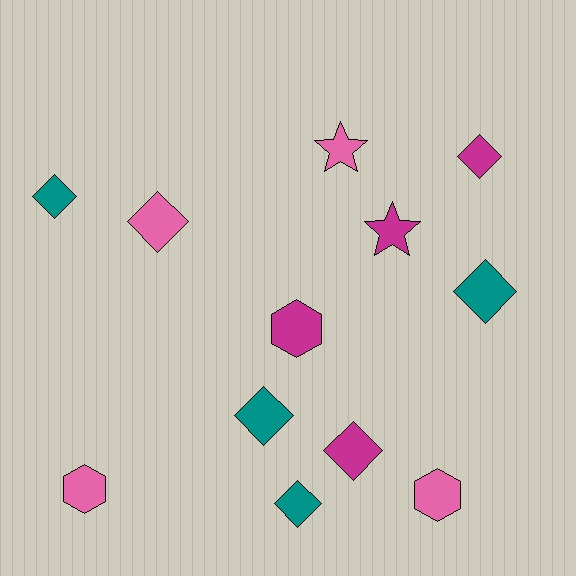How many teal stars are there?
There are no teal stars.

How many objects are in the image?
There are 12 objects.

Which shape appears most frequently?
Diamond, with 7 objects.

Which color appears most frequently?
Teal, with 4 objects.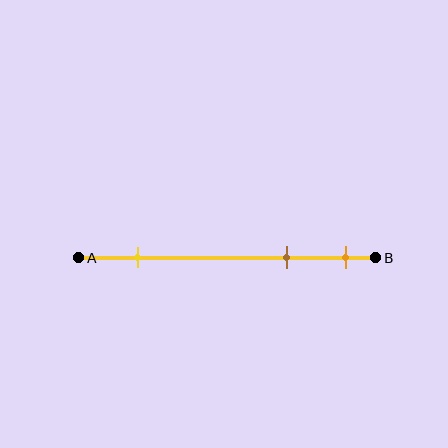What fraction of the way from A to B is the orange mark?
The orange mark is approximately 90% (0.9) of the way from A to B.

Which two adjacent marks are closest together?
The brown and orange marks are the closest adjacent pair.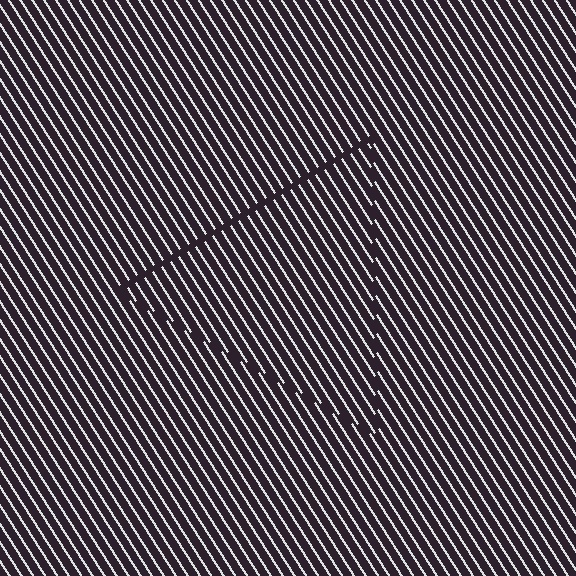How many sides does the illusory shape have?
3 sides — the line-ends trace a triangle.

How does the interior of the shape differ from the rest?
The interior of the shape contains the same grating, shifted by half a period — the contour is defined by the phase discontinuity where line-ends from the inner and outer gratings abut.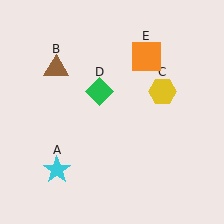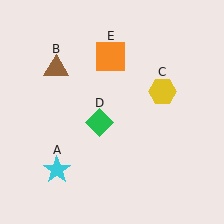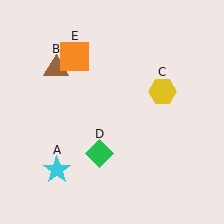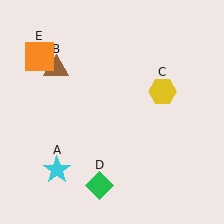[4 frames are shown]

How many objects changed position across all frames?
2 objects changed position: green diamond (object D), orange square (object E).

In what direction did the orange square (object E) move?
The orange square (object E) moved left.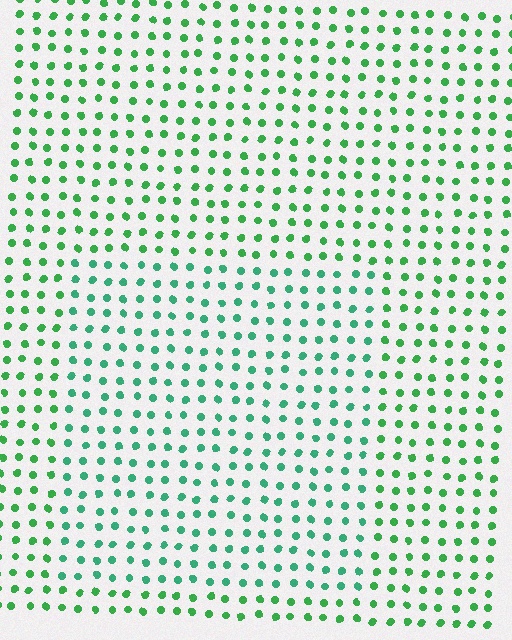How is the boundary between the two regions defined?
The boundary is defined purely by a slight shift in hue (about 25 degrees). Spacing, size, and orientation are identical on both sides.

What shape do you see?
I see a rectangle.